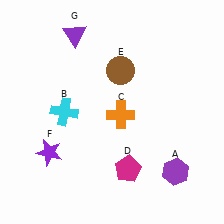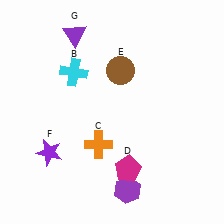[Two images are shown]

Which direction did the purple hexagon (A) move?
The purple hexagon (A) moved left.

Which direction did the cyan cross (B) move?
The cyan cross (B) moved up.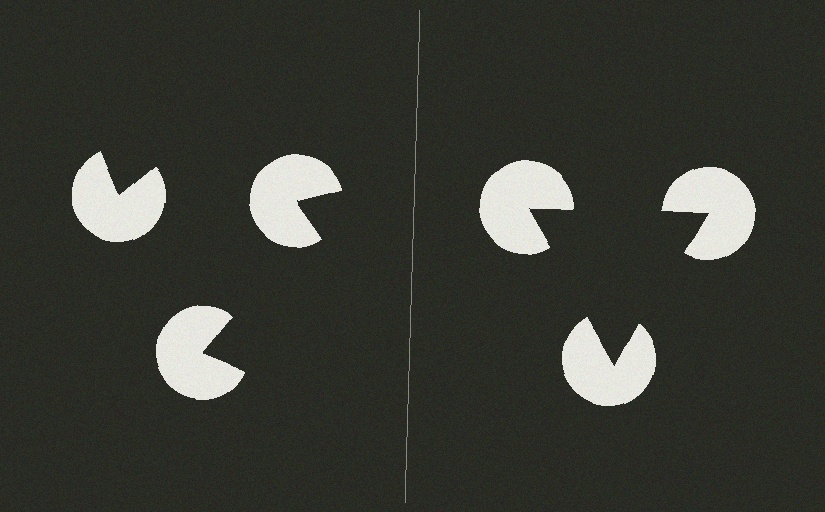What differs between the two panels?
The pac-man discs are positioned identically on both sides; only the wedge orientations differ. On the right they align to a triangle; on the left they are misaligned.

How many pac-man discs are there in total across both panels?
6 — 3 on each side.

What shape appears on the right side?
An illusory triangle.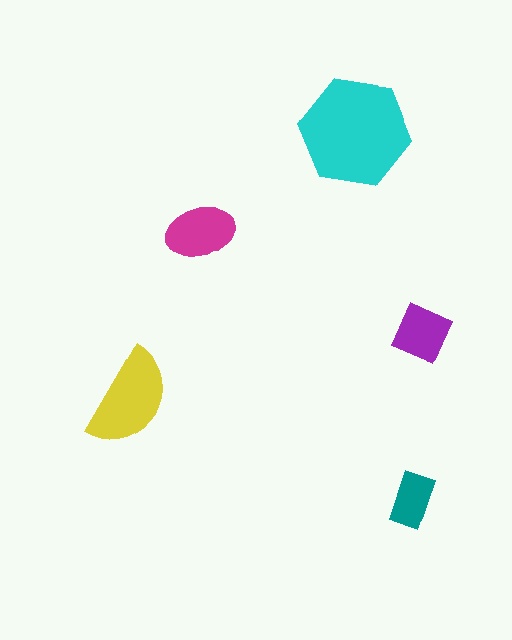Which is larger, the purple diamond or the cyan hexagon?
The cyan hexagon.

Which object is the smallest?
The teal rectangle.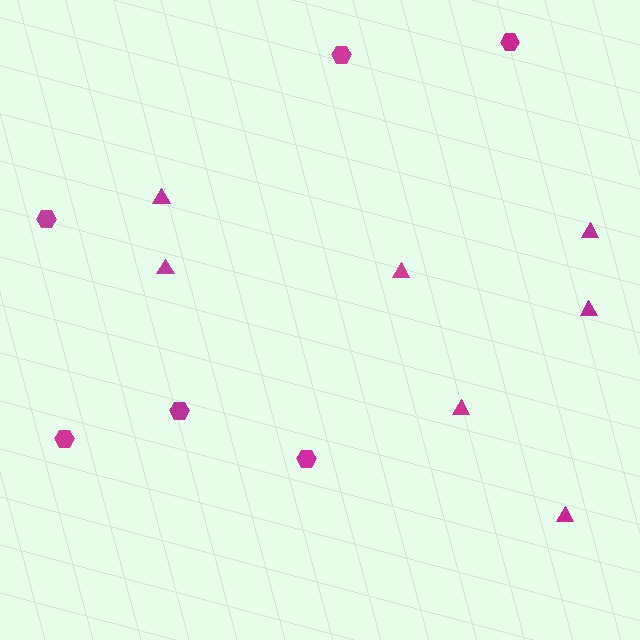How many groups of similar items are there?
There are 2 groups: one group of triangles (7) and one group of hexagons (6).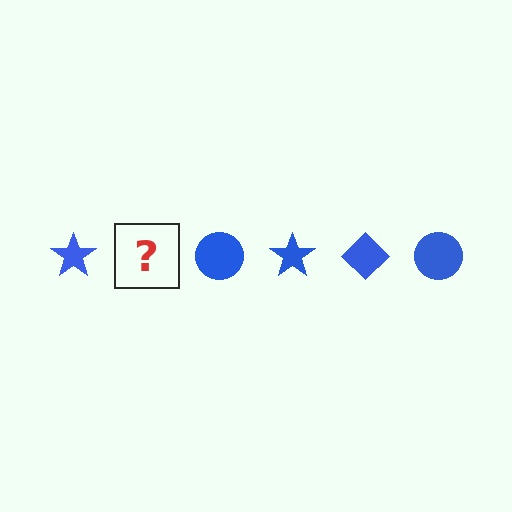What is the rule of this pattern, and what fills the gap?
The rule is that the pattern cycles through star, diamond, circle shapes in blue. The gap should be filled with a blue diamond.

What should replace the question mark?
The question mark should be replaced with a blue diamond.